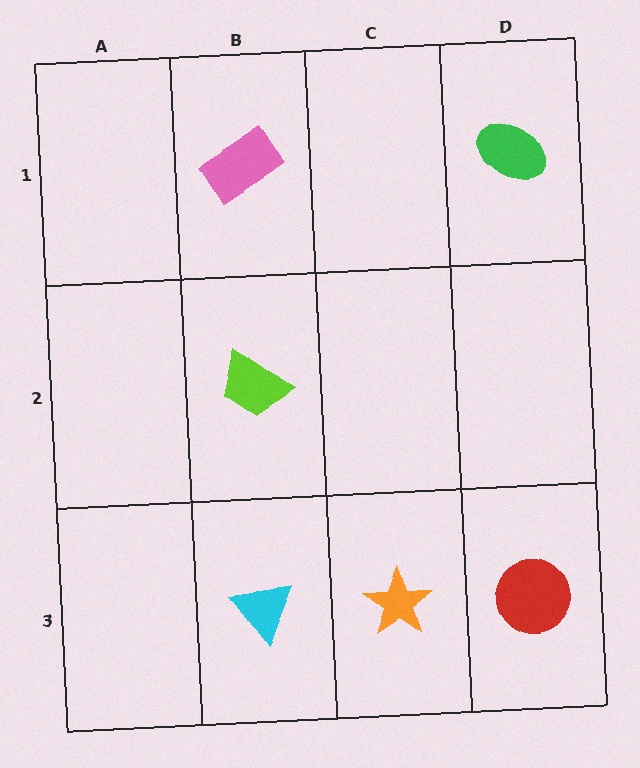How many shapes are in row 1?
2 shapes.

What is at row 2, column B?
A lime trapezoid.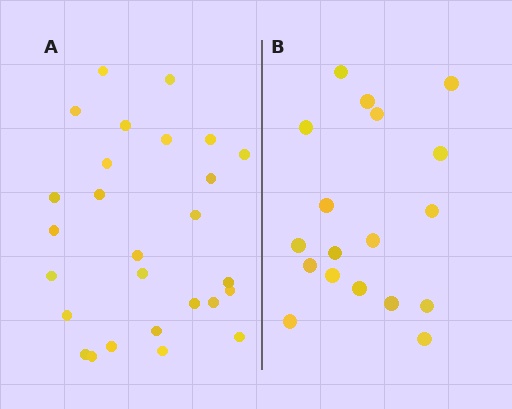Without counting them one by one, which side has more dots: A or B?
Region A (the left region) has more dots.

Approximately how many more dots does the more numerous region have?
Region A has roughly 8 or so more dots than region B.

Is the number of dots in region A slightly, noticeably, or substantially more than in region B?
Region A has substantially more. The ratio is roughly 1.5 to 1.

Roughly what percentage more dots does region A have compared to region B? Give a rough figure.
About 50% more.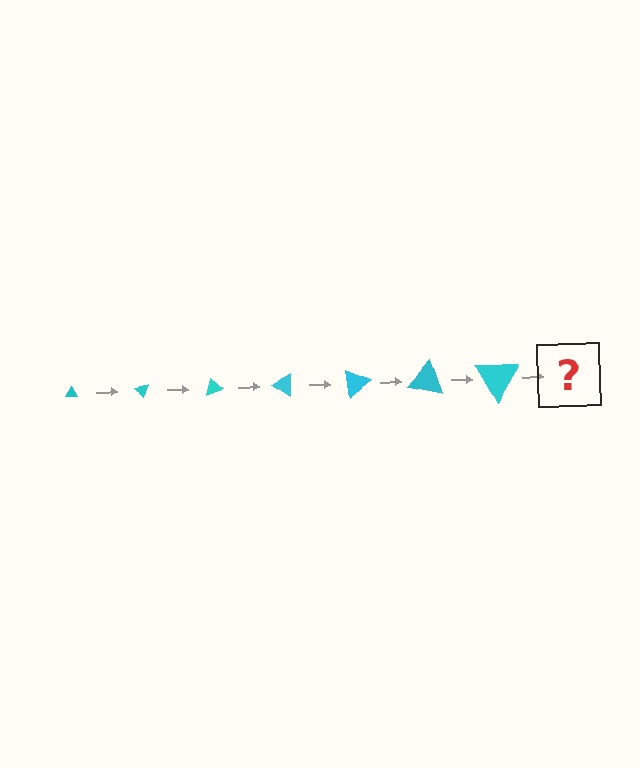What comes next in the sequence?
The next element should be a triangle, larger than the previous one and rotated 350 degrees from the start.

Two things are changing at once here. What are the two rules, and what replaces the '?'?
The two rules are that the triangle grows larger each step and it rotates 50 degrees each step. The '?' should be a triangle, larger than the previous one and rotated 350 degrees from the start.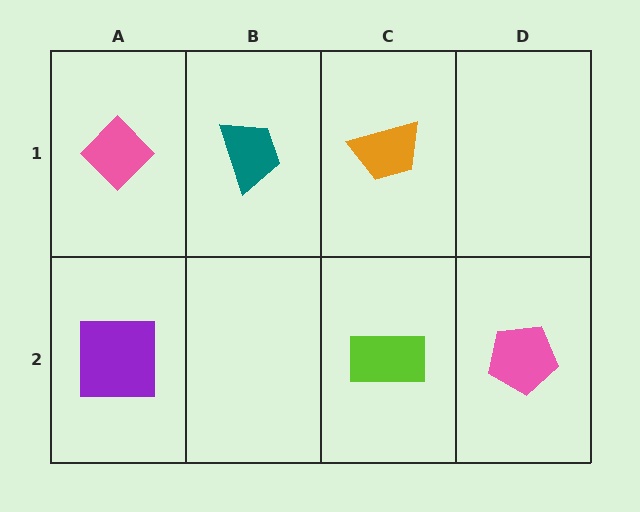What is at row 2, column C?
A lime rectangle.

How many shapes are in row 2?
3 shapes.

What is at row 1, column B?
A teal trapezoid.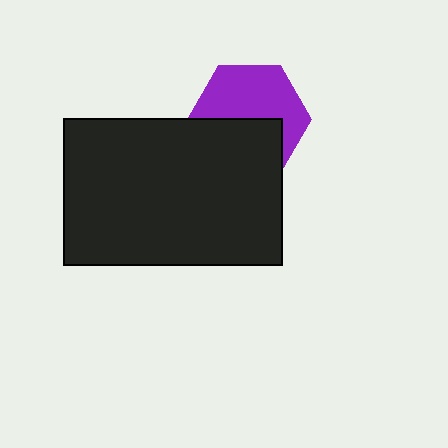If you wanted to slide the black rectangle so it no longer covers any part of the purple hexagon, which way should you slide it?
Slide it down — that is the most direct way to separate the two shapes.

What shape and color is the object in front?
The object in front is a black rectangle.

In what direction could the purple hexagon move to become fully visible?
The purple hexagon could move up. That would shift it out from behind the black rectangle entirely.